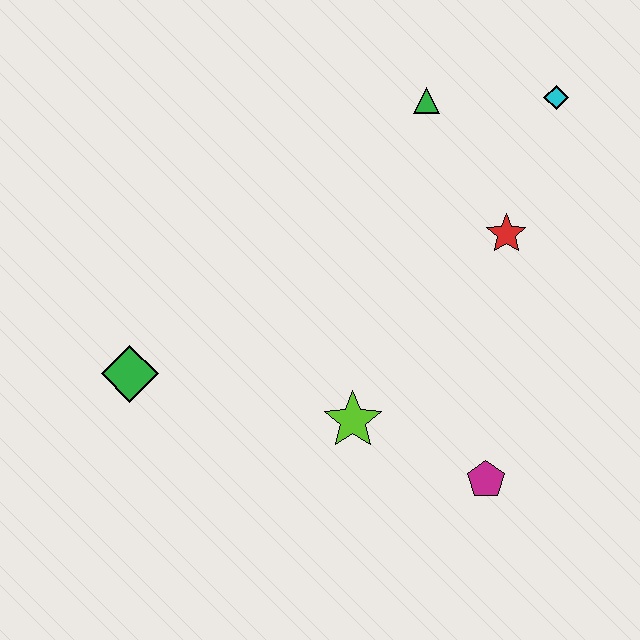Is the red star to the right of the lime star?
Yes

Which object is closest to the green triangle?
The cyan diamond is closest to the green triangle.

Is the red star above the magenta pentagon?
Yes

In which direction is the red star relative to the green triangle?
The red star is below the green triangle.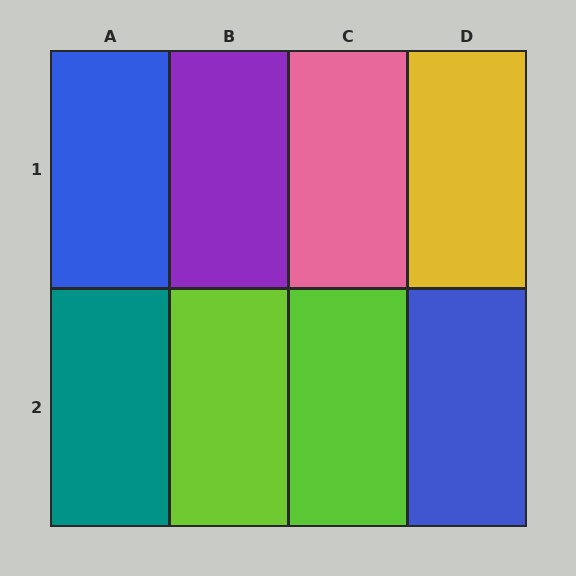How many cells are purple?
1 cell is purple.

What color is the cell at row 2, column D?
Blue.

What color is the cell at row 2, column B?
Lime.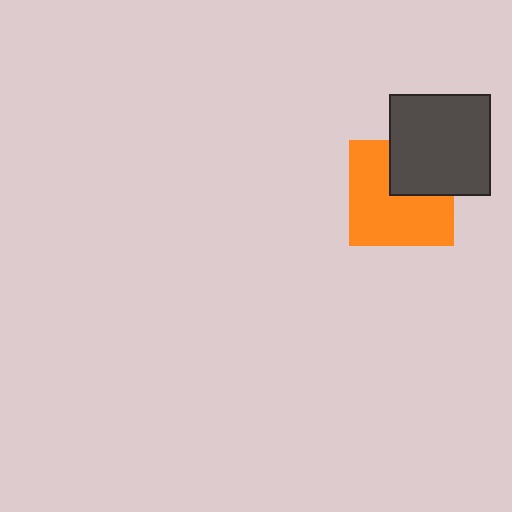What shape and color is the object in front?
The object in front is a dark gray square.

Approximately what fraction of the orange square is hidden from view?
Roughly 33% of the orange square is hidden behind the dark gray square.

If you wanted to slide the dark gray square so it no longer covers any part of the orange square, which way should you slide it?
Slide it toward the upper-right — that is the most direct way to separate the two shapes.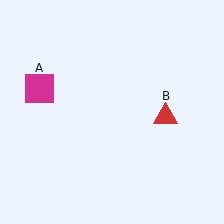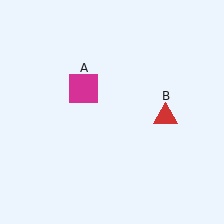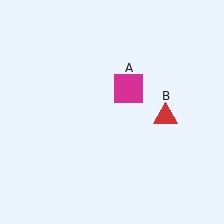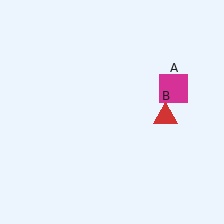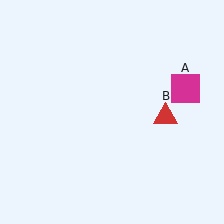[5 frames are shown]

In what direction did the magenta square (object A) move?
The magenta square (object A) moved right.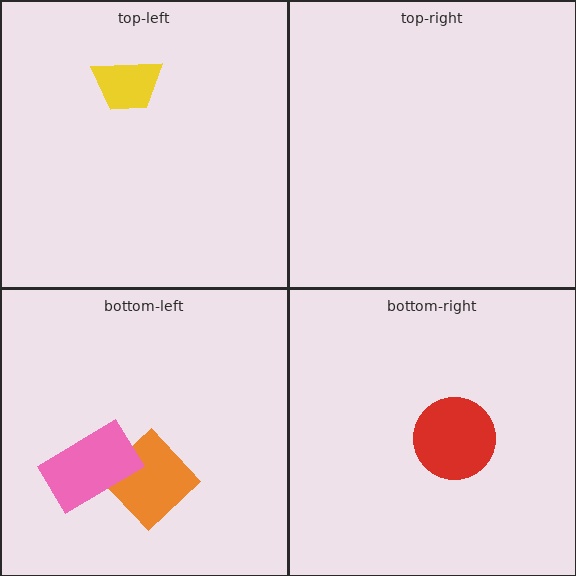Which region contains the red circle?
The bottom-right region.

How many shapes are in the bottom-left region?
2.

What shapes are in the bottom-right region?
The red circle.